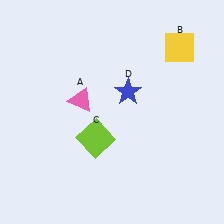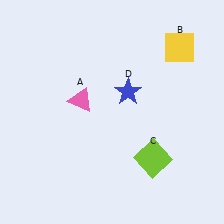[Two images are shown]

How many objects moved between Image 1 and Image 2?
1 object moved between the two images.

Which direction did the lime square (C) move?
The lime square (C) moved right.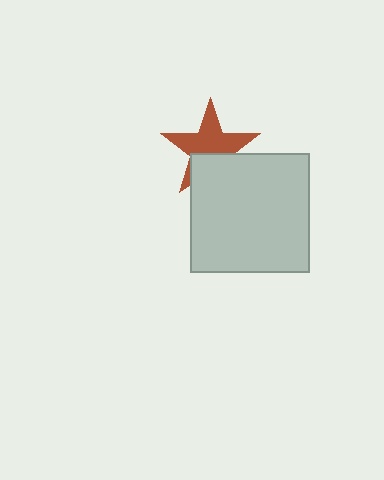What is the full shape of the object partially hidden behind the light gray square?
The partially hidden object is a brown star.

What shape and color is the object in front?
The object in front is a light gray square.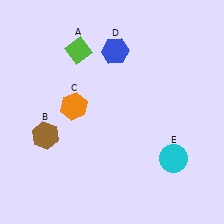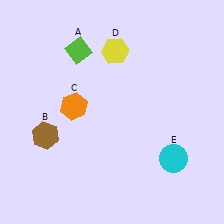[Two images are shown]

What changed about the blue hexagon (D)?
In Image 1, D is blue. In Image 2, it changed to yellow.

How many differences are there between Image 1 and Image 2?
There is 1 difference between the two images.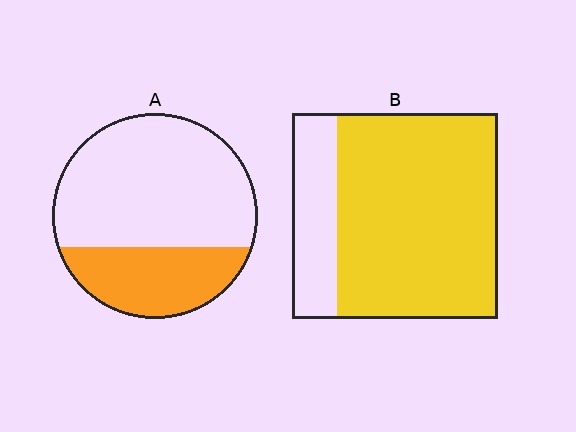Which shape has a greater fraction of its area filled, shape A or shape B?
Shape B.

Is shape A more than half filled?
No.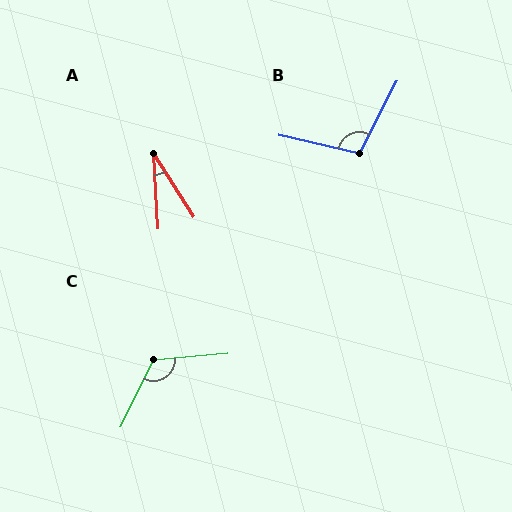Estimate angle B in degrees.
Approximately 105 degrees.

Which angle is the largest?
C, at approximately 121 degrees.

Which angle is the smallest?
A, at approximately 29 degrees.